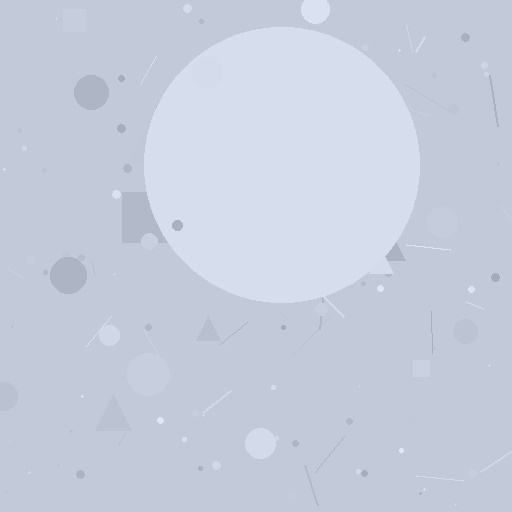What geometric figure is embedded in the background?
A circle is embedded in the background.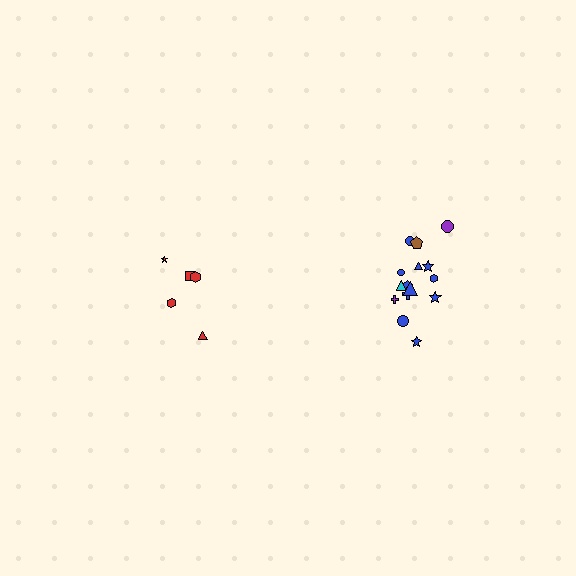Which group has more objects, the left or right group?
The right group.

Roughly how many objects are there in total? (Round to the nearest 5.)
Roughly 20 objects in total.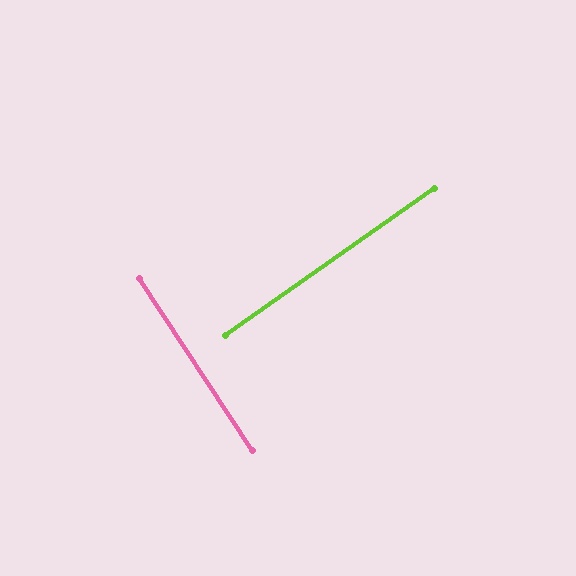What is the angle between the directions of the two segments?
Approximately 88 degrees.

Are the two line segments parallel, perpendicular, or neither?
Perpendicular — they meet at approximately 88°.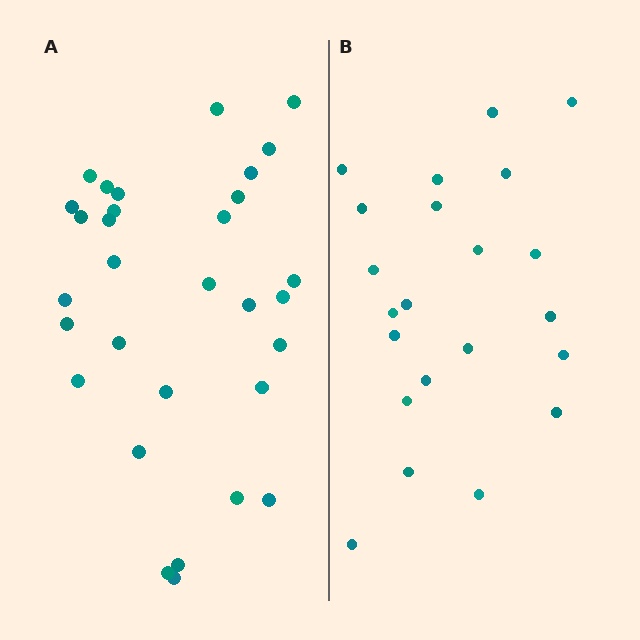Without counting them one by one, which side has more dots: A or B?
Region A (the left region) has more dots.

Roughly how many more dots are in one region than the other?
Region A has roughly 8 or so more dots than region B.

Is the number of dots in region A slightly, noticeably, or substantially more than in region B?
Region A has noticeably more, but not dramatically so. The ratio is roughly 1.4 to 1.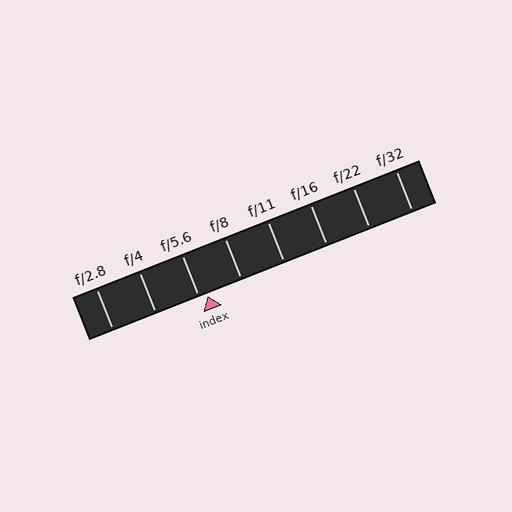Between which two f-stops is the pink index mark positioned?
The index mark is between f/5.6 and f/8.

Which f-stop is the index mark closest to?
The index mark is closest to f/5.6.